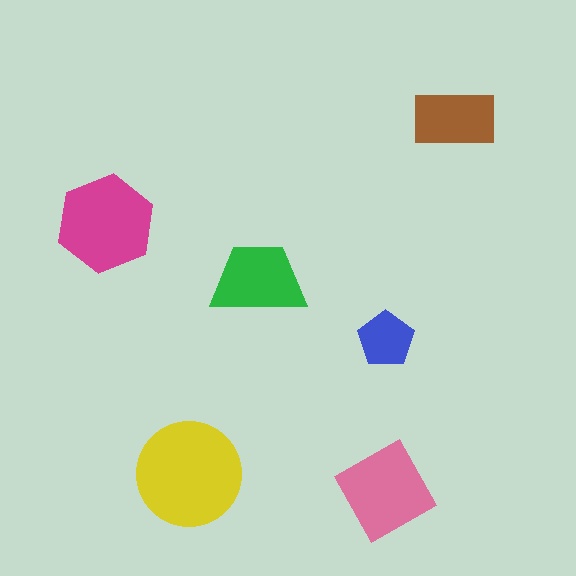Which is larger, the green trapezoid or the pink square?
The pink square.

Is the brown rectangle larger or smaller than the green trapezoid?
Smaller.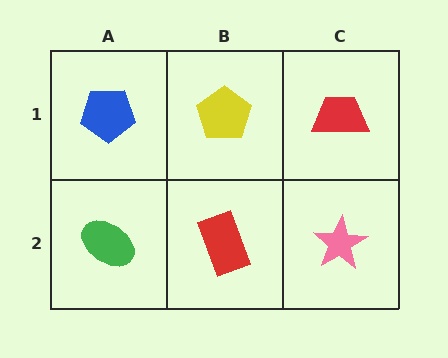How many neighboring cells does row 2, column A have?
2.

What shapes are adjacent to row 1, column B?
A red rectangle (row 2, column B), a blue pentagon (row 1, column A), a red trapezoid (row 1, column C).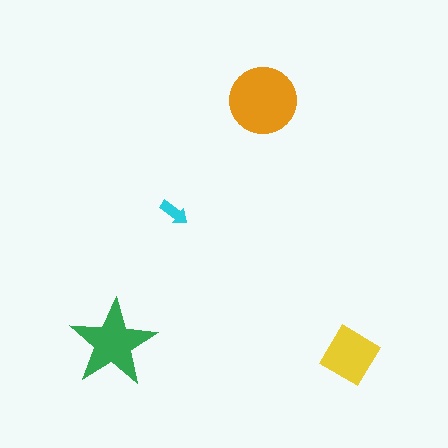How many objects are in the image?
There are 4 objects in the image.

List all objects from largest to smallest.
The orange circle, the green star, the yellow diamond, the cyan arrow.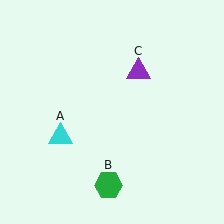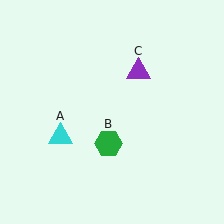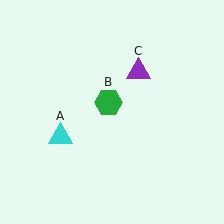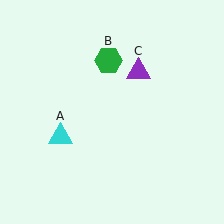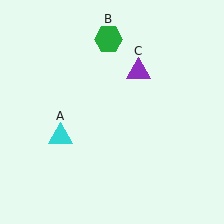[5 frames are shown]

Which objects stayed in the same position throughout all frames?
Cyan triangle (object A) and purple triangle (object C) remained stationary.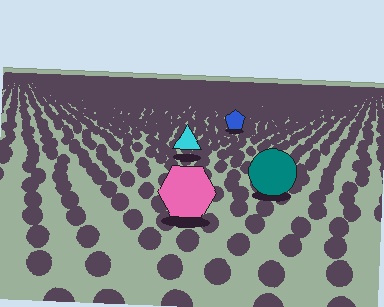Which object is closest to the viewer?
The pink hexagon is closest. The texture marks near it are larger and more spread out.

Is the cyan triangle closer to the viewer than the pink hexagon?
No. The pink hexagon is closer — you can tell from the texture gradient: the ground texture is coarser near it.